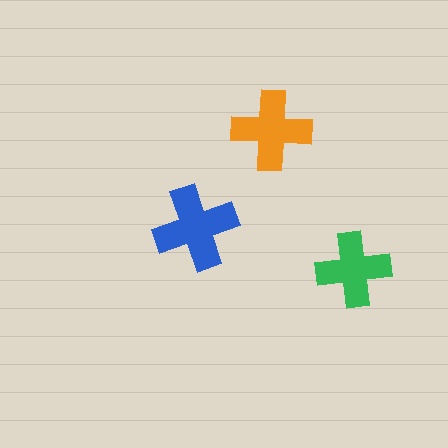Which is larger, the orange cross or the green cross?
The orange one.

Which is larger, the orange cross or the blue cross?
The blue one.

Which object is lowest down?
The green cross is bottommost.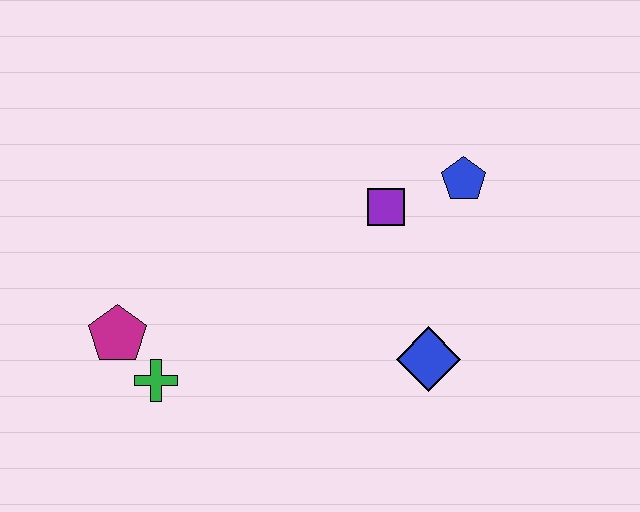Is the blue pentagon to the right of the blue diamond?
Yes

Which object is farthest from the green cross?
The blue pentagon is farthest from the green cross.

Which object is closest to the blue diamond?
The purple square is closest to the blue diamond.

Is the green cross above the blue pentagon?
No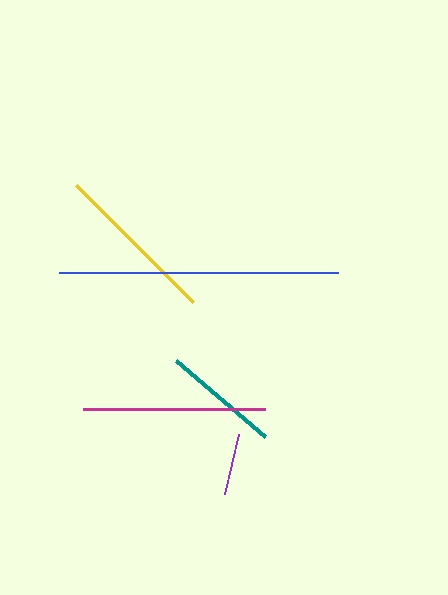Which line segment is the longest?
The blue line is the longest at approximately 279 pixels.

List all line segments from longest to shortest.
From longest to shortest: blue, magenta, yellow, teal, purple.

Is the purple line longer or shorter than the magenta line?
The magenta line is longer than the purple line.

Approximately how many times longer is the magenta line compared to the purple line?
The magenta line is approximately 3.0 times the length of the purple line.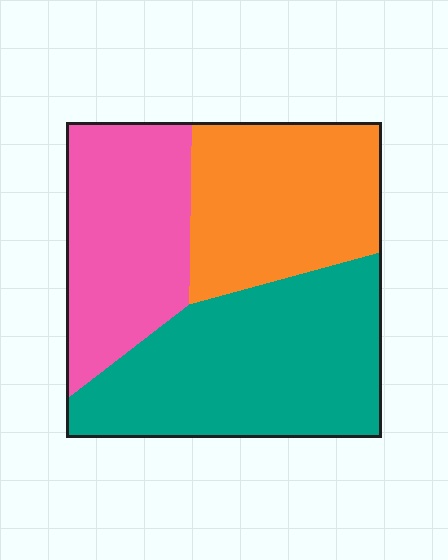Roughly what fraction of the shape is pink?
Pink takes up between a quarter and a half of the shape.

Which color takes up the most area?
Teal, at roughly 40%.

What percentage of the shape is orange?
Orange covers 30% of the shape.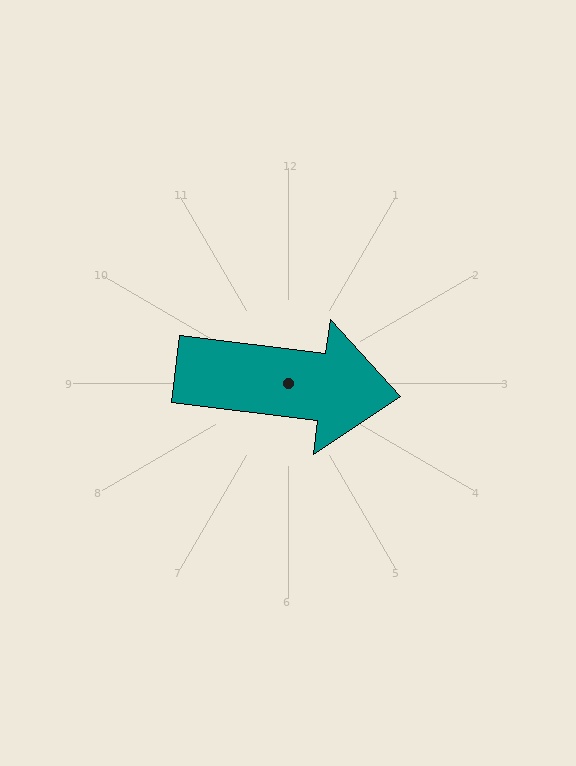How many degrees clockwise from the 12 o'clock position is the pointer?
Approximately 97 degrees.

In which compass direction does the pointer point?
East.